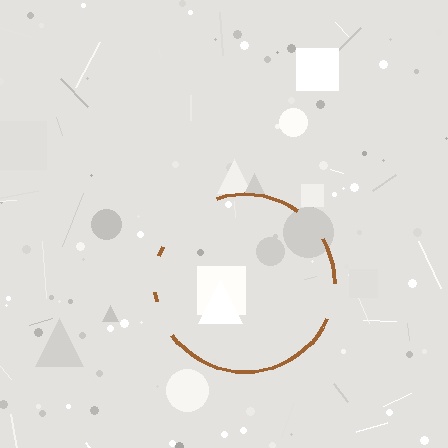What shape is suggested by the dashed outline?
The dashed outline suggests a circle.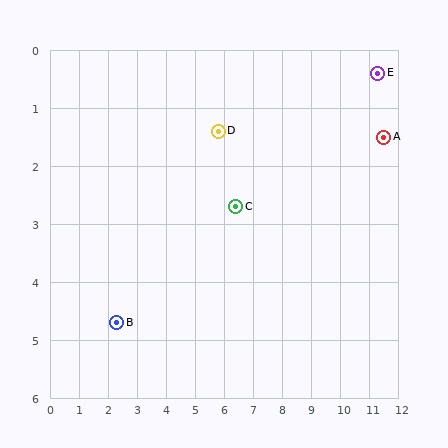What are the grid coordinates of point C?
Point C is at approximately (6.4, 2.7).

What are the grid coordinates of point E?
Point E is at approximately (11.3, 0.4).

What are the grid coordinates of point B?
Point B is at approximately (2.3, 4.7).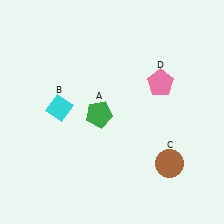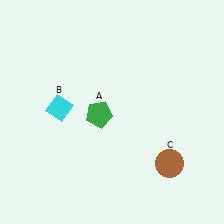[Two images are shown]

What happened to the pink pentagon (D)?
The pink pentagon (D) was removed in Image 2. It was in the top-right area of Image 1.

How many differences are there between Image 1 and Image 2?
There is 1 difference between the two images.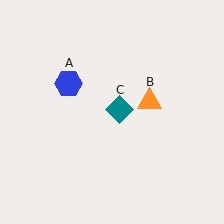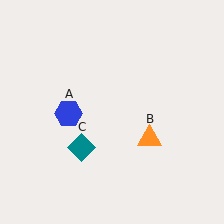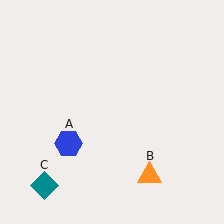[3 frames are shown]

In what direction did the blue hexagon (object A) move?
The blue hexagon (object A) moved down.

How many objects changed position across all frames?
3 objects changed position: blue hexagon (object A), orange triangle (object B), teal diamond (object C).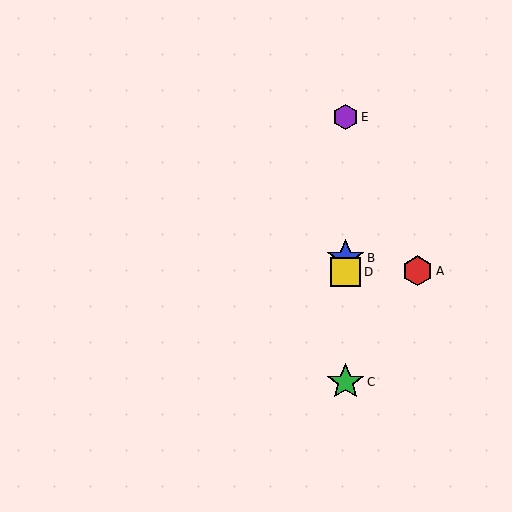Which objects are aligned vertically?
Objects B, C, D, E are aligned vertically.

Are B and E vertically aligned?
Yes, both are at x≈346.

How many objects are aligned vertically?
4 objects (B, C, D, E) are aligned vertically.